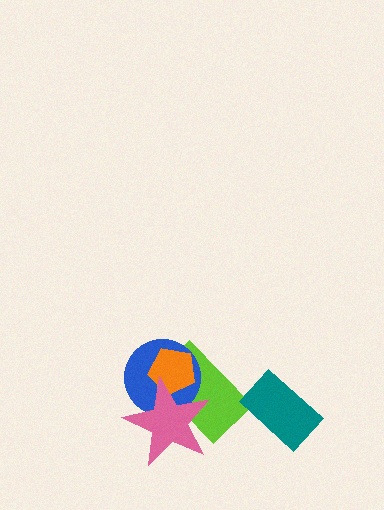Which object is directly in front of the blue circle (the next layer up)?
The orange pentagon is directly in front of the blue circle.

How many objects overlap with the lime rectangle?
3 objects overlap with the lime rectangle.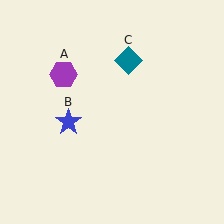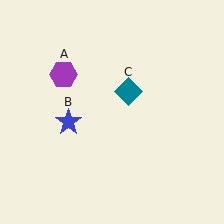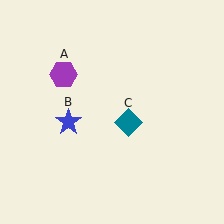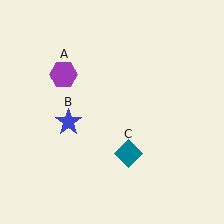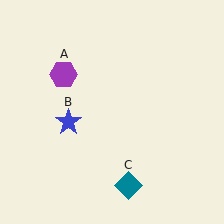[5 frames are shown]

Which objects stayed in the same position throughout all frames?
Purple hexagon (object A) and blue star (object B) remained stationary.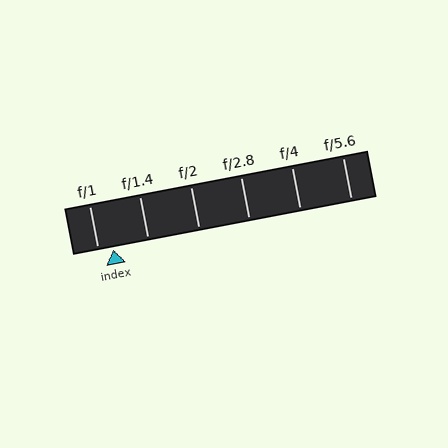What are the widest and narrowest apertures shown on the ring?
The widest aperture shown is f/1 and the narrowest is f/5.6.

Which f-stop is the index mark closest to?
The index mark is closest to f/1.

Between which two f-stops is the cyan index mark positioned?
The index mark is between f/1 and f/1.4.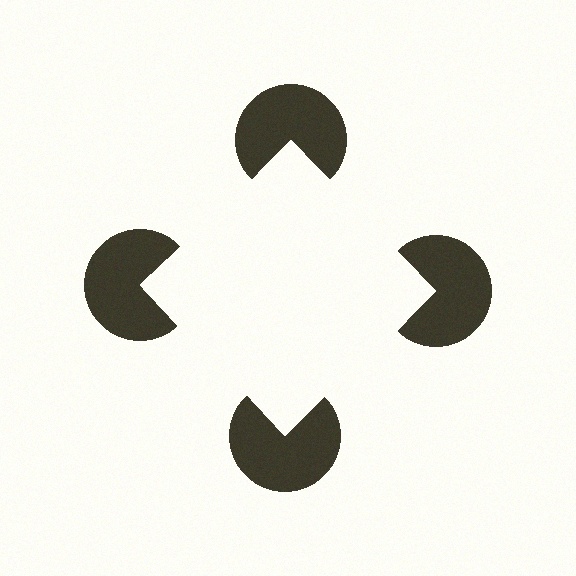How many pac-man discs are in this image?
There are 4 — one at each vertex of the illusory square.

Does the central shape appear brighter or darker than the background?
It typically appears slightly brighter than the background, even though no actual brightness change is drawn.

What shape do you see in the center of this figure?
An illusory square — its edges are inferred from the aligned wedge cuts in the pac-man discs, not physically drawn.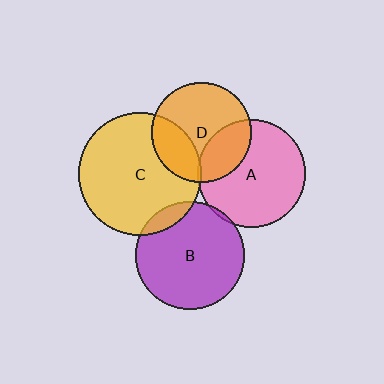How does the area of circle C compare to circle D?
Approximately 1.5 times.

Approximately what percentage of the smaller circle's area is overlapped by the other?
Approximately 25%.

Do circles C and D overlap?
Yes.